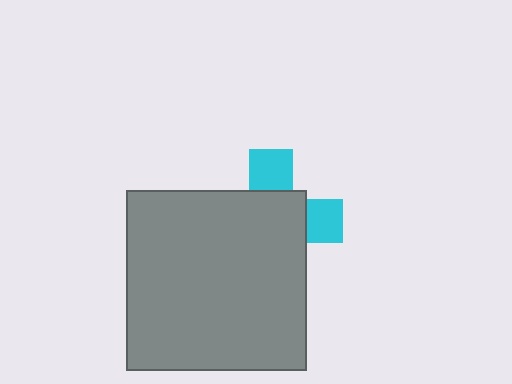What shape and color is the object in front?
The object in front is a gray square.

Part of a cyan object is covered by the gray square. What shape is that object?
It is a cross.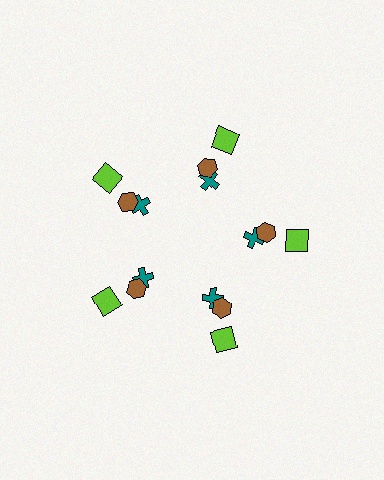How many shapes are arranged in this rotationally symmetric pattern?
There are 15 shapes, arranged in 5 groups of 3.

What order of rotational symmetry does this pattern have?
This pattern has 5-fold rotational symmetry.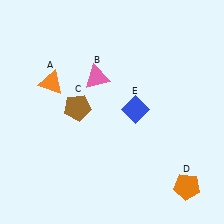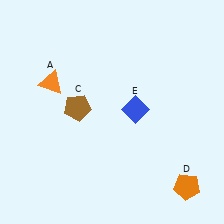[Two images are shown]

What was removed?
The pink triangle (B) was removed in Image 2.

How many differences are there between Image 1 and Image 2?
There is 1 difference between the two images.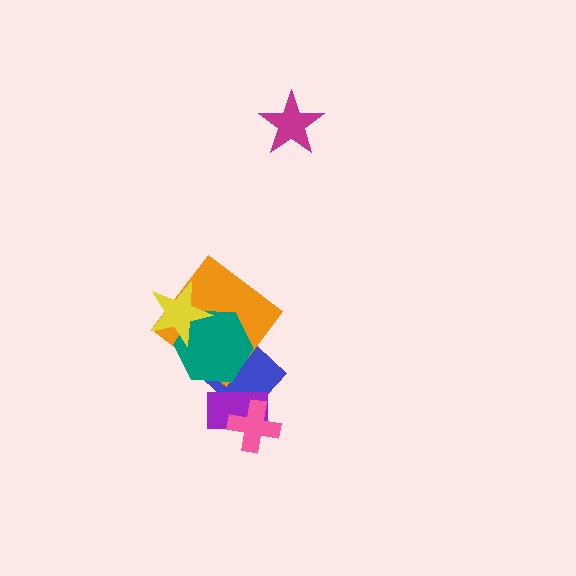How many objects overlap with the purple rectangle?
2 objects overlap with the purple rectangle.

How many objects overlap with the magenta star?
0 objects overlap with the magenta star.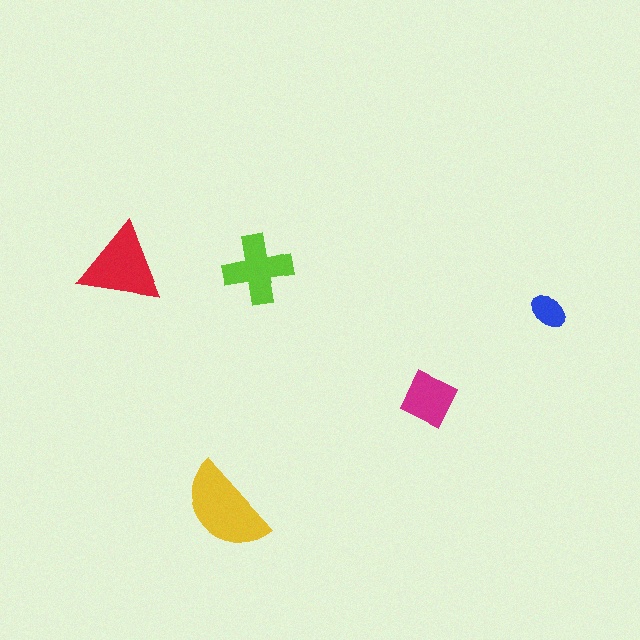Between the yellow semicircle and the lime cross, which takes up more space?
The yellow semicircle.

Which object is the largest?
The yellow semicircle.